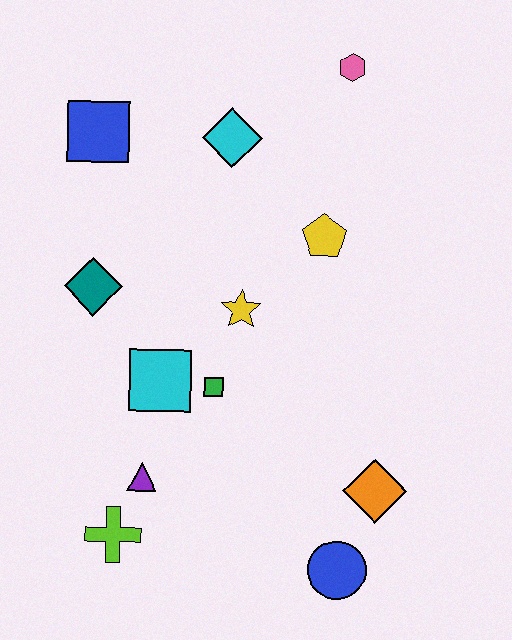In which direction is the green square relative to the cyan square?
The green square is to the right of the cyan square.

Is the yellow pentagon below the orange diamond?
No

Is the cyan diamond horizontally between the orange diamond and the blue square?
Yes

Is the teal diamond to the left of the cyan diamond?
Yes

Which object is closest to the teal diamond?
The cyan square is closest to the teal diamond.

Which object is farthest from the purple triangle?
The pink hexagon is farthest from the purple triangle.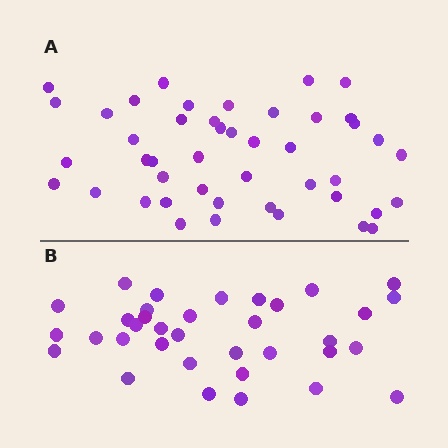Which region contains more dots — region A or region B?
Region A (the top region) has more dots.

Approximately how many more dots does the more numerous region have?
Region A has roughly 10 or so more dots than region B.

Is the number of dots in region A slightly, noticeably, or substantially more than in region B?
Region A has noticeably more, but not dramatically so. The ratio is roughly 1.3 to 1.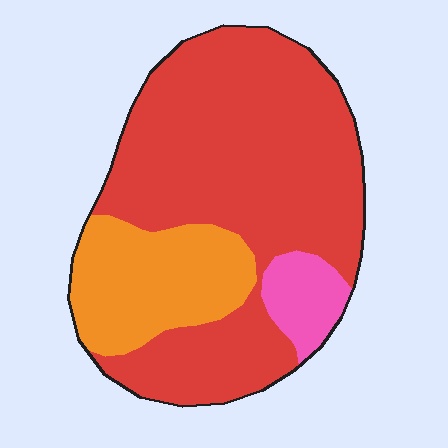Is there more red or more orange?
Red.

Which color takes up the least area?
Pink, at roughly 10%.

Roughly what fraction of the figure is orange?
Orange takes up less than a quarter of the figure.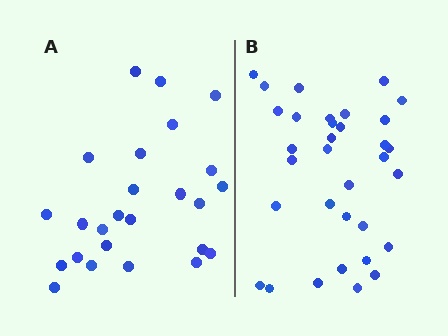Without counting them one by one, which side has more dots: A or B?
Region B (the right region) has more dots.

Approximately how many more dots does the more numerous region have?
Region B has roughly 8 or so more dots than region A.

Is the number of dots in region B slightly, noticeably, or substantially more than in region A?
Region B has noticeably more, but not dramatically so. The ratio is roughly 1.3 to 1.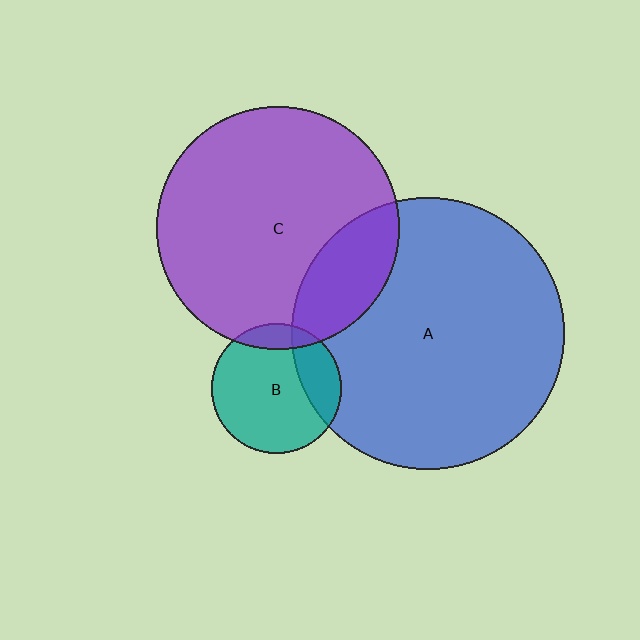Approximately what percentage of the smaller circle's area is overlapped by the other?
Approximately 20%.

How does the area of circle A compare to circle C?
Approximately 1.3 times.